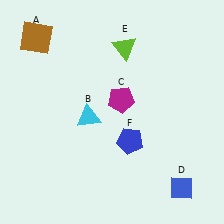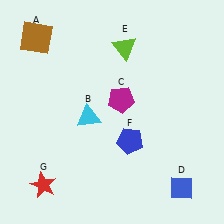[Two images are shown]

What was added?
A red star (G) was added in Image 2.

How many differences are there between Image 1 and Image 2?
There is 1 difference between the two images.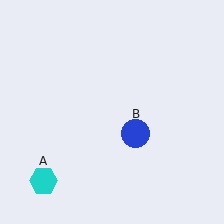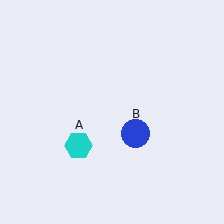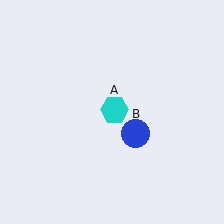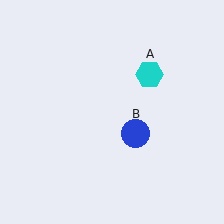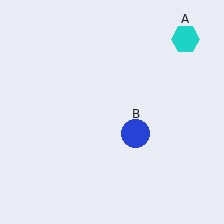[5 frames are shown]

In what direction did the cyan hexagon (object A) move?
The cyan hexagon (object A) moved up and to the right.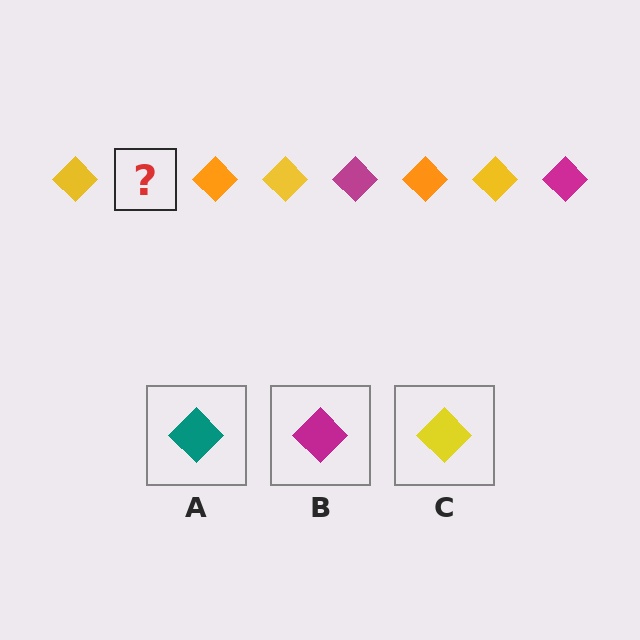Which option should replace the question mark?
Option B.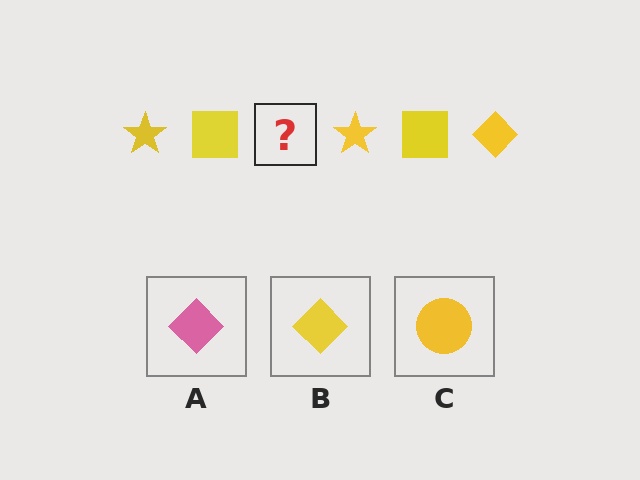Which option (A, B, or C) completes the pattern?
B.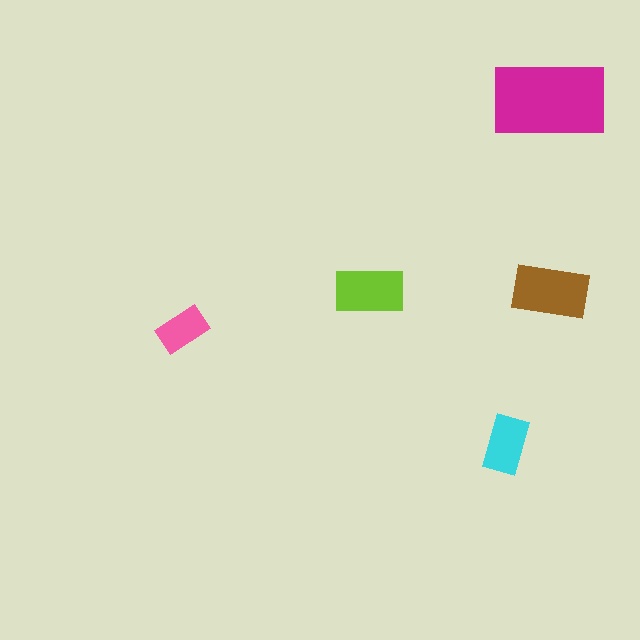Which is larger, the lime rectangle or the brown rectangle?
The brown one.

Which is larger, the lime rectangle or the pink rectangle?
The lime one.